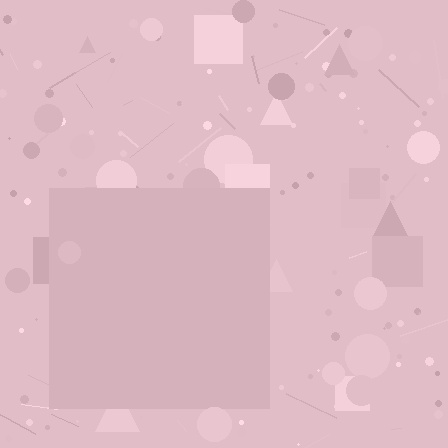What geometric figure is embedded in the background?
A square is embedded in the background.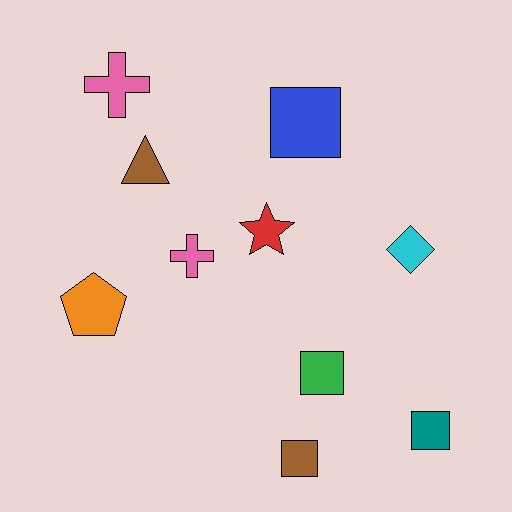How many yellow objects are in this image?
There are no yellow objects.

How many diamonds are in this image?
There is 1 diamond.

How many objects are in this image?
There are 10 objects.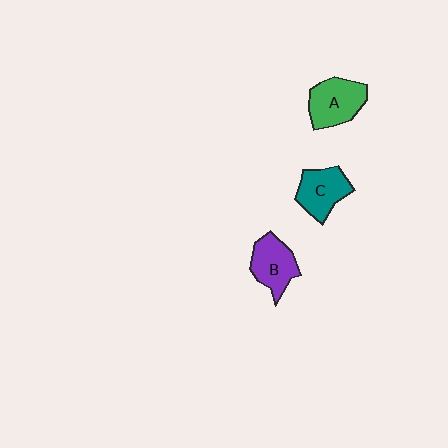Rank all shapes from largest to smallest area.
From largest to smallest: A (green), B (purple), C (teal).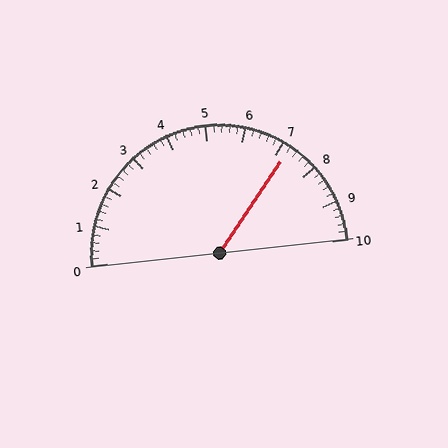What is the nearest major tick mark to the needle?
The nearest major tick mark is 7.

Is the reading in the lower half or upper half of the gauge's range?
The reading is in the upper half of the range (0 to 10).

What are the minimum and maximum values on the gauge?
The gauge ranges from 0 to 10.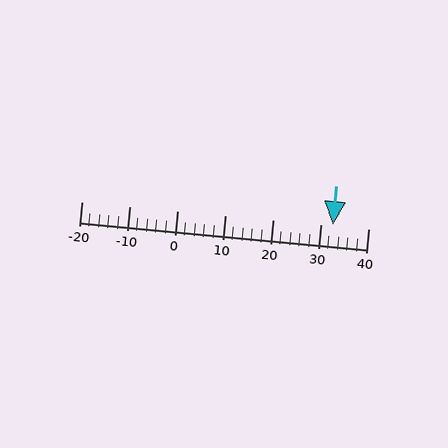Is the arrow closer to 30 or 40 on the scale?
The arrow is closer to 30.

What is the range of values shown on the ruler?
The ruler shows values from -20 to 40.